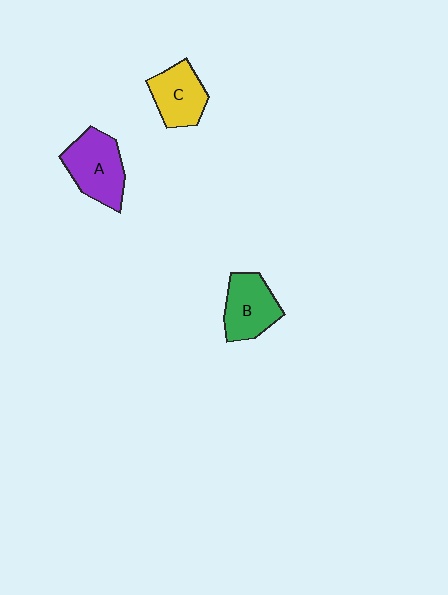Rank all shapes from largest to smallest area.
From largest to smallest: A (purple), B (green), C (yellow).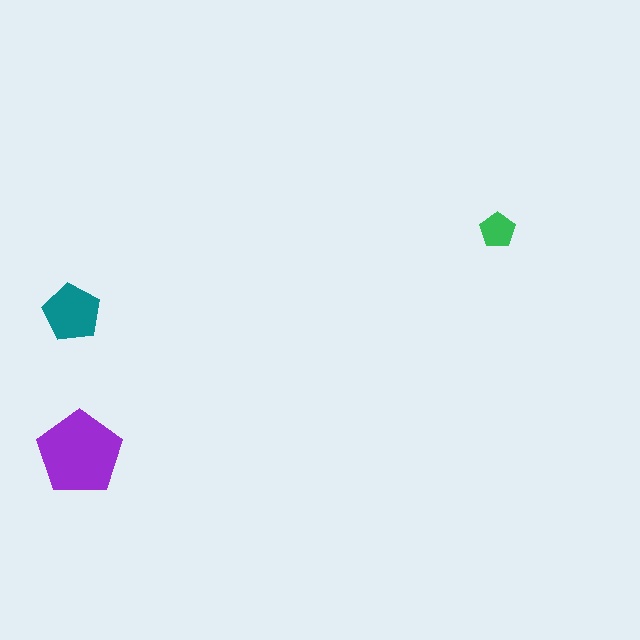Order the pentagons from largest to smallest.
the purple one, the teal one, the green one.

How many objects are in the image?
There are 3 objects in the image.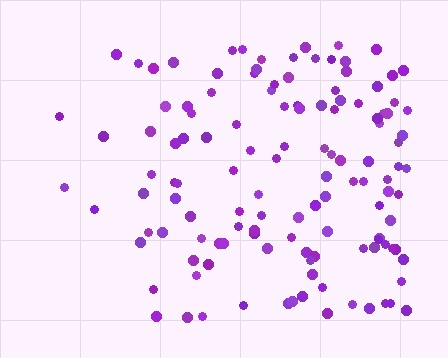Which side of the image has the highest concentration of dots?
The right.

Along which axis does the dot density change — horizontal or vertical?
Horizontal.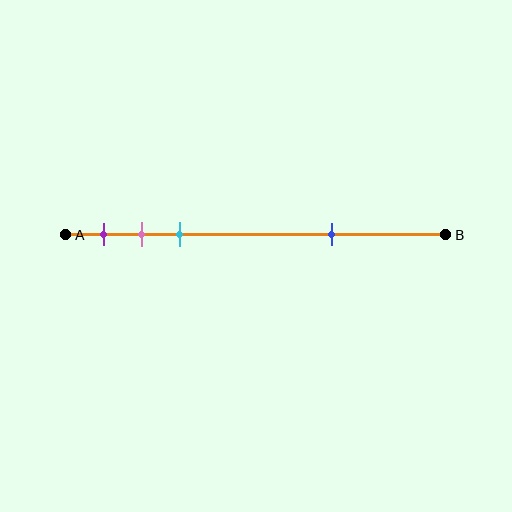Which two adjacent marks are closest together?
The pink and cyan marks are the closest adjacent pair.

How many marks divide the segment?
There are 4 marks dividing the segment.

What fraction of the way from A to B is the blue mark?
The blue mark is approximately 70% (0.7) of the way from A to B.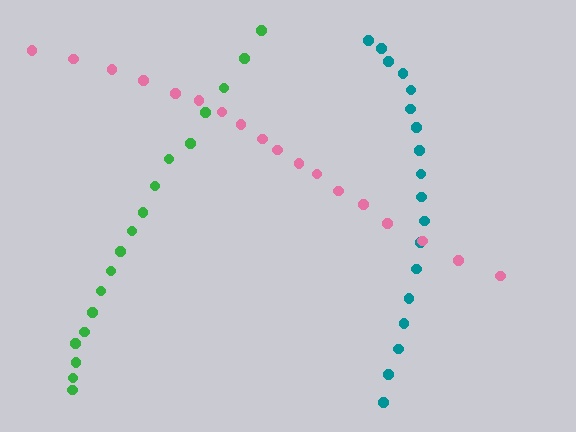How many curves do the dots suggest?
There are 3 distinct paths.